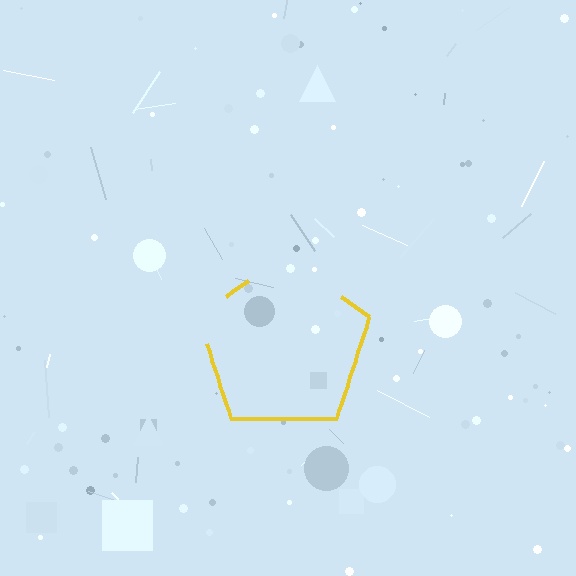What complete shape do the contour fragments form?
The contour fragments form a pentagon.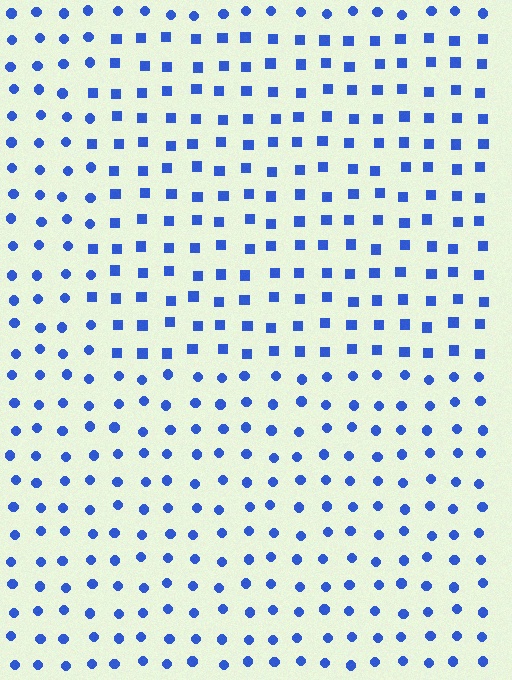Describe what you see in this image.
The image is filled with small blue elements arranged in a uniform grid. A rectangle-shaped region contains squares, while the surrounding area contains circles. The boundary is defined purely by the change in element shape.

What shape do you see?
I see a rectangle.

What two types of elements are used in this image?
The image uses squares inside the rectangle region and circles outside it.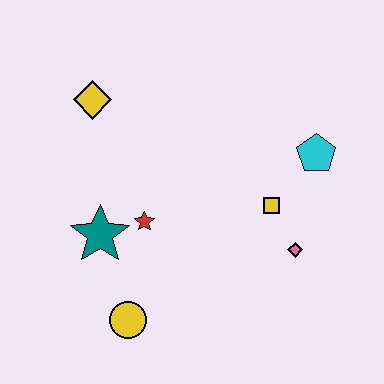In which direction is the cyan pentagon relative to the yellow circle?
The cyan pentagon is to the right of the yellow circle.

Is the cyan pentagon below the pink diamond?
No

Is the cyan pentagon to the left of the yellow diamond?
No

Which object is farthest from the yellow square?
The yellow diamond is farthest from the yellow square.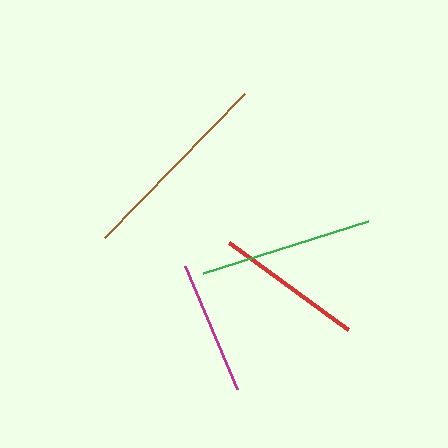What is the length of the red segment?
The red segment is approximately 147 pixels long.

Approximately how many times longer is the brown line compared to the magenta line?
The brown line is approximately 1.5 times the length of the magenta line.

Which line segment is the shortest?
The magenta line is the shortest at approximately 133 pixels.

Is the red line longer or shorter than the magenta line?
The red line is longer than the magenta line.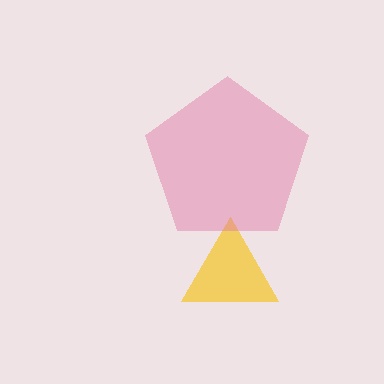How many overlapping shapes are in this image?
There are 2 overlapping shapes in the image.